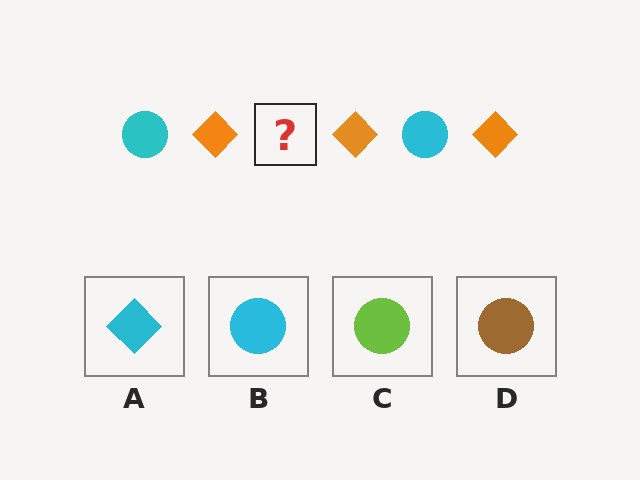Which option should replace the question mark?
Option B.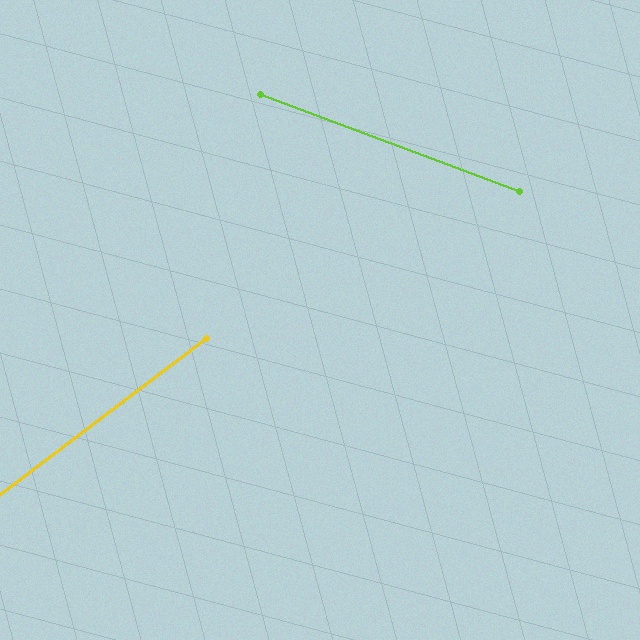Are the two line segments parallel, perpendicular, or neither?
Neither parallel nor perpendicular — they differ by about 57°.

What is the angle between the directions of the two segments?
Approximately 57 degrees.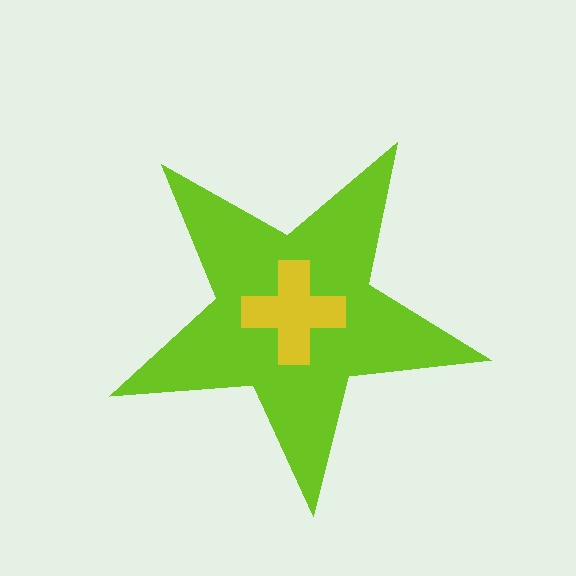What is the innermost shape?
The yellow cross.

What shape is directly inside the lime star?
The yellow cross.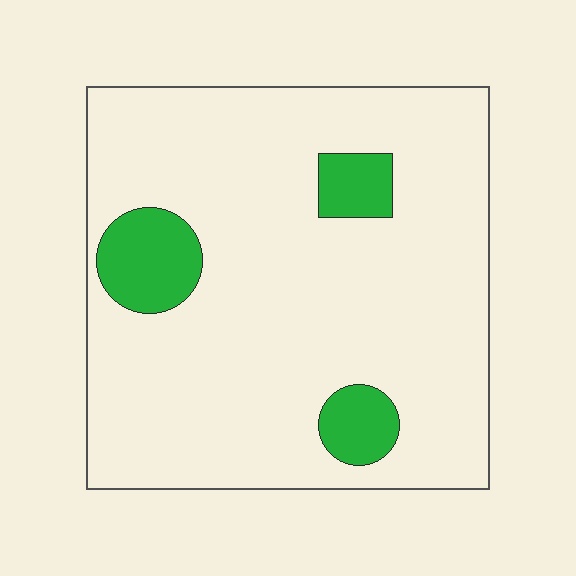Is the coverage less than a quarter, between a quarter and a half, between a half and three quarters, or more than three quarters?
Less than a quarter.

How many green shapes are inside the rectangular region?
3.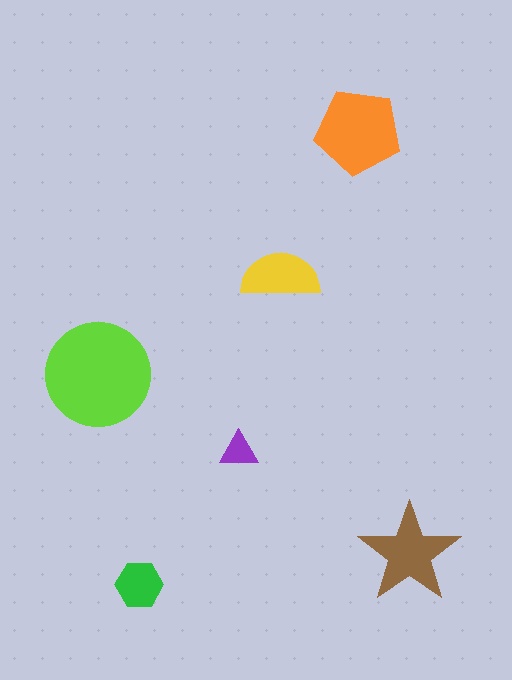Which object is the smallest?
The purple triangle.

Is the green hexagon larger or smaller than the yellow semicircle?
Smaller.